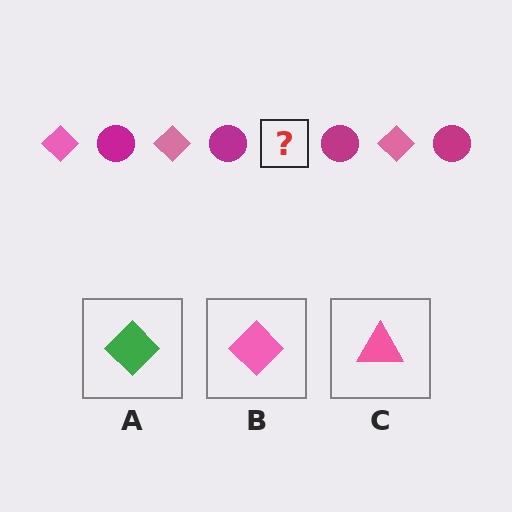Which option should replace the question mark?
Option B.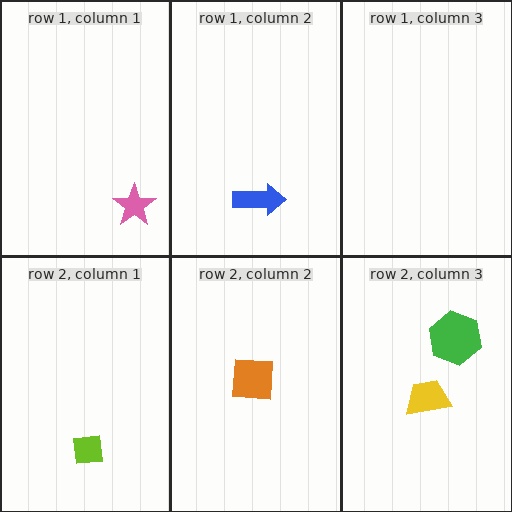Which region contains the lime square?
The row 2, column 1 region.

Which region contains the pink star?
The row 1, column 1 region.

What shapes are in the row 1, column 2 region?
The blue arrow.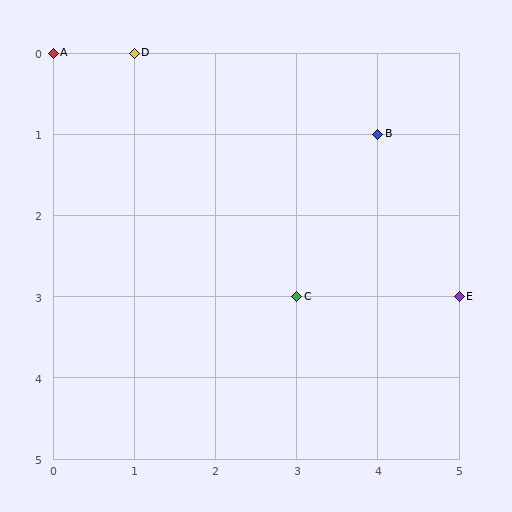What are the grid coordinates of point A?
Point A is at grid coordinates (0, 0).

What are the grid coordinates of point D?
Point D is at grid coordinates (1, 0).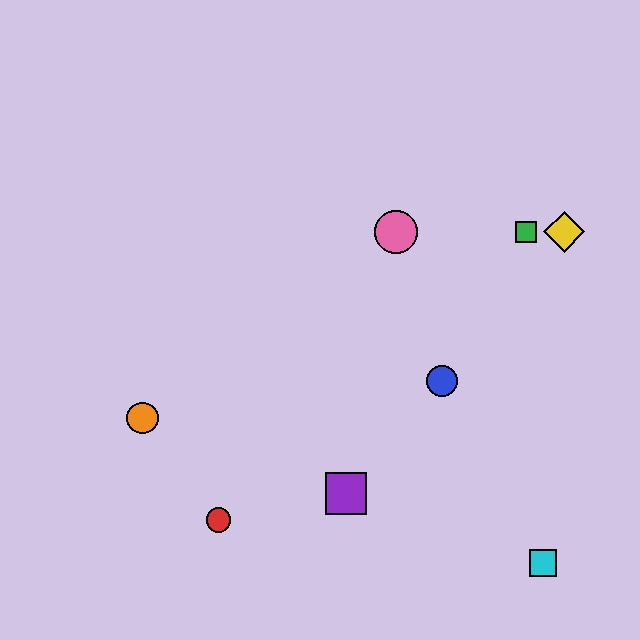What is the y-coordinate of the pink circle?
The pink circle is at y≈232.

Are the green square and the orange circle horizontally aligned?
No, the green square is at y≈232 and the orange circle is at y≈418.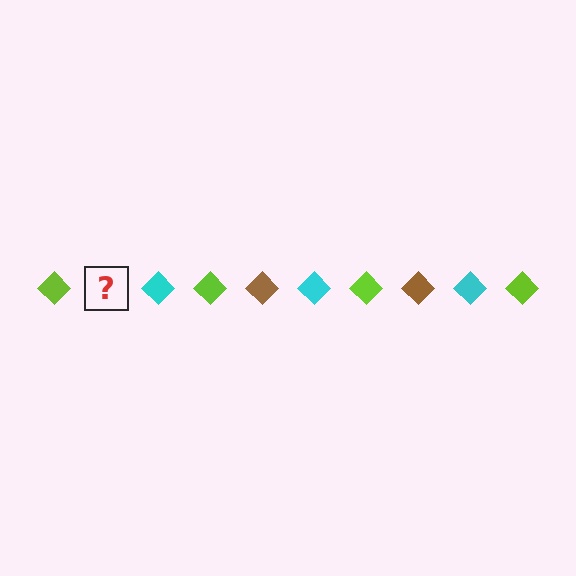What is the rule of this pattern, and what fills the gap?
The rule is that the pattern cycles through lime, brown, cyan diamonds. The gap should be filled with a brown diamond.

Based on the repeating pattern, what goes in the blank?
The blank should be a brown diamond.